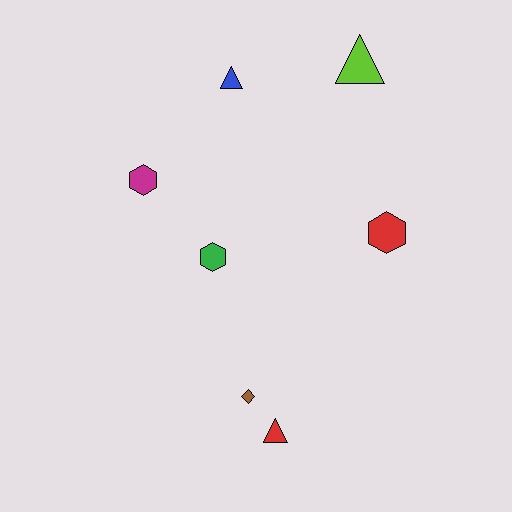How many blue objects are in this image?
There is 1 blue object.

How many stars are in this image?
There are no stars.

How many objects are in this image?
There are 7 objects.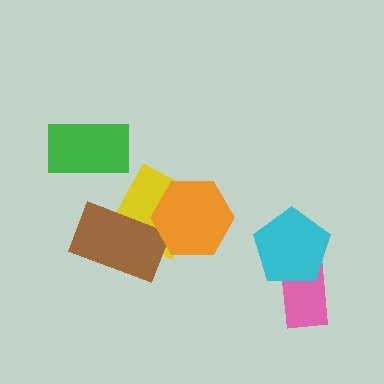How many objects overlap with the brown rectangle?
2 objects overlap with the brown rectangle.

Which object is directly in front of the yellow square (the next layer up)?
The brown rectangle is directly in front of the yellow square.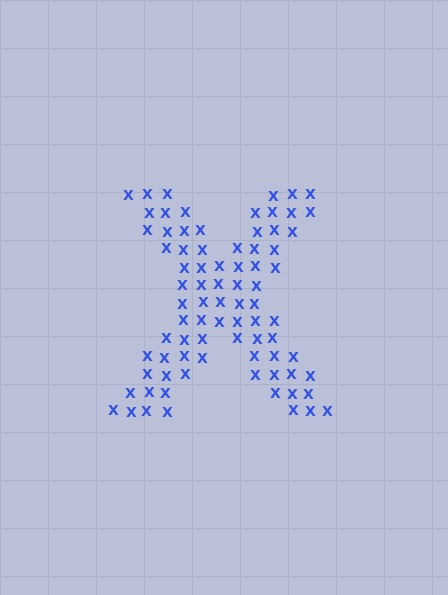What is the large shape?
The large shape is the letter X.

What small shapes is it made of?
It is made of small letter X's.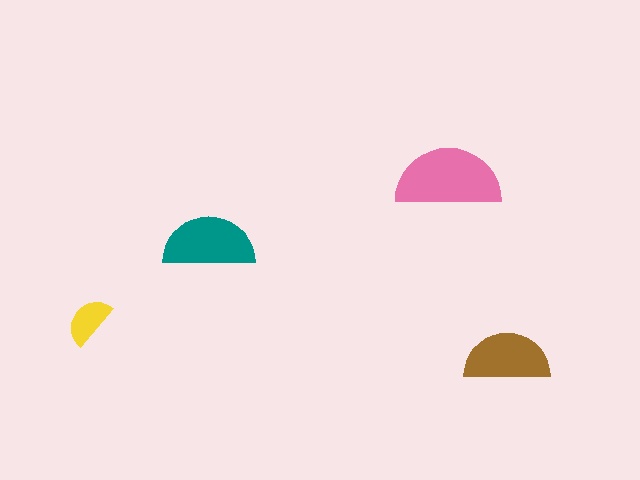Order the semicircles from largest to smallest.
the pink one, the teal one, the brown one, the yellow one.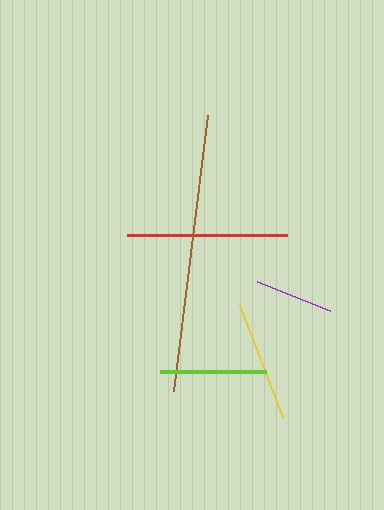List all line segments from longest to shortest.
From longest to shortest: brown, red, yellow, lime, purple.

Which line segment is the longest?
The brown line is the longest at approximately 278 pixels.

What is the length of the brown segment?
The brown segment is approximately 278 pixels long.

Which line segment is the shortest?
The purple line is the shortest at approximately 78 pixels.